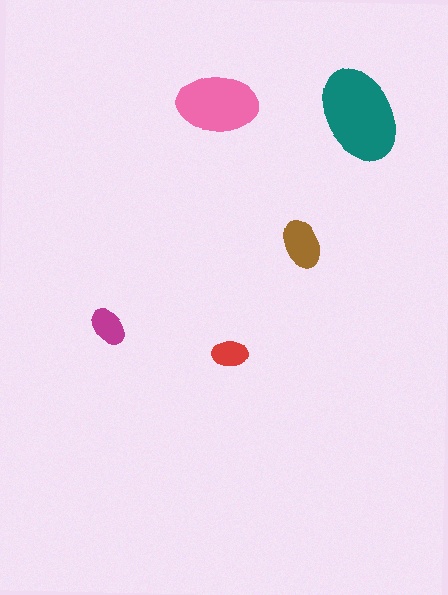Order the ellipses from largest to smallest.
the teal one, the pink one, the brown one, the magenta one, the red one.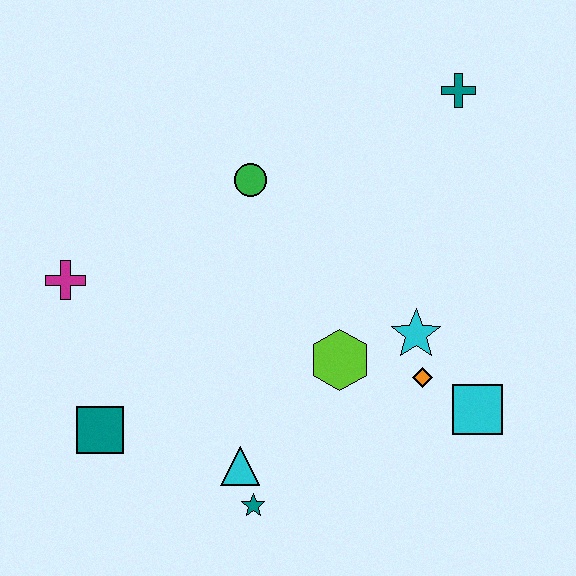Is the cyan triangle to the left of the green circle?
Yes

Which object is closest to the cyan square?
The orange diamond is closest to the cyan square.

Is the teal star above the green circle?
No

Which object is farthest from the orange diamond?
The magenta cross is farthest from the orange diamond.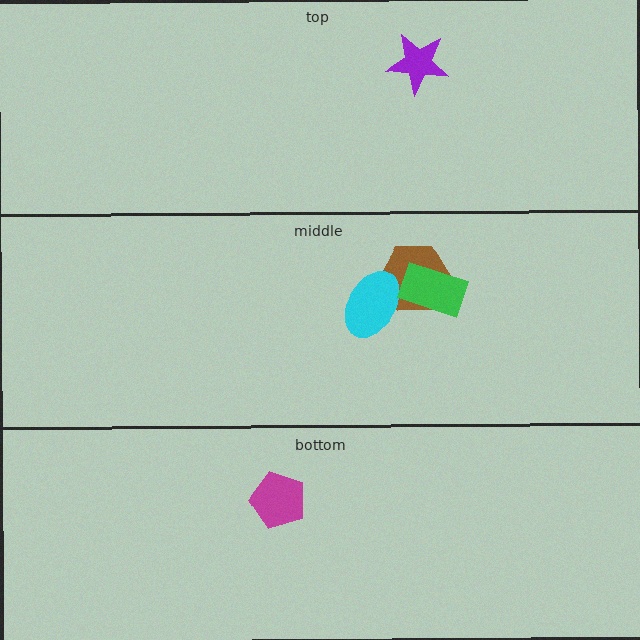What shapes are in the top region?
The purple star.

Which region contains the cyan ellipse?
The middle region.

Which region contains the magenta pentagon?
The bottom region.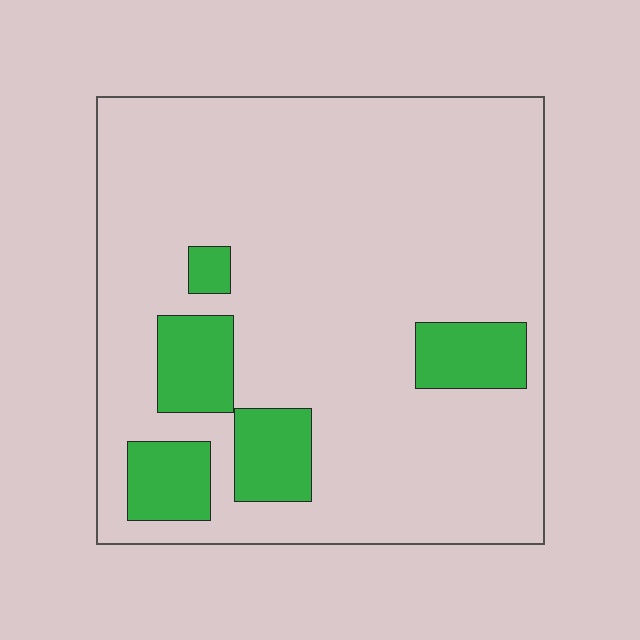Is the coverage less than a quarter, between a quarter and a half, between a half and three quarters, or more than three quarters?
Less than a quarter.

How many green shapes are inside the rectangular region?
5.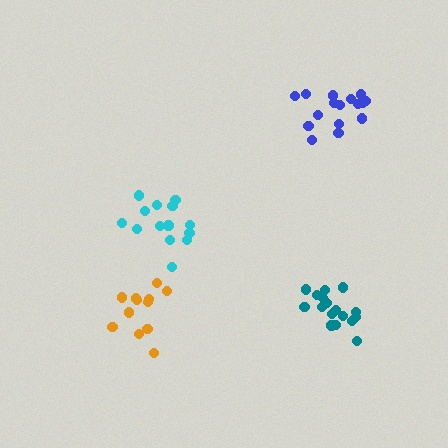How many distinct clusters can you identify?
There are 4 distinct clusters.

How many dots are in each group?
Group 1: 16 dots, Group 2: 17 dots, Group 3: 12 dots, Group 4: 14 dots (59 total).